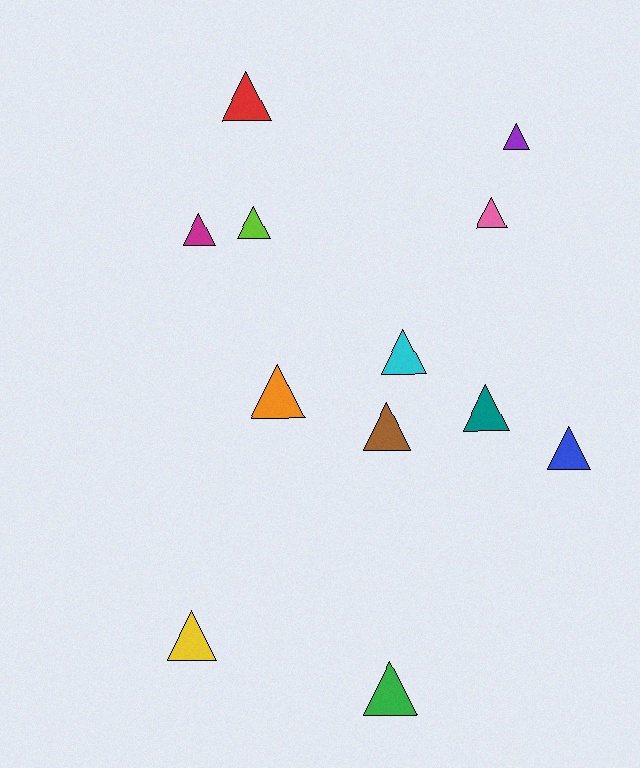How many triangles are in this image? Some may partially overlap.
There are 12 triangles.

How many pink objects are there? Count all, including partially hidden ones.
There is 1 pink object.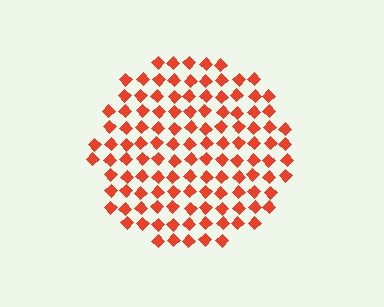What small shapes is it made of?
It is made of small diamonds.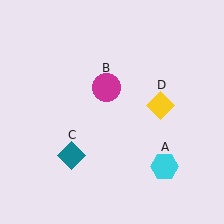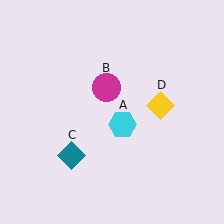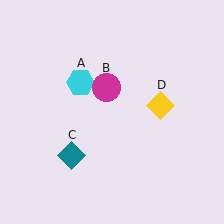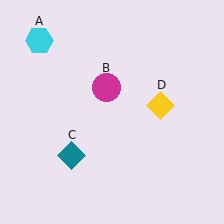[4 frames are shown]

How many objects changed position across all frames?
1 object changed position: cyan hexagon (object A).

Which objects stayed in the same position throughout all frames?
Magenta circle (object B) and teal diamond (object C) and yellow diamond (object D) remained stationary.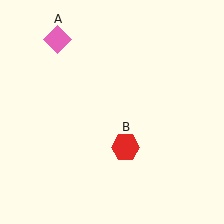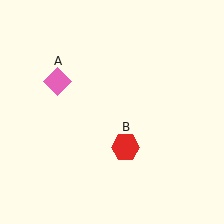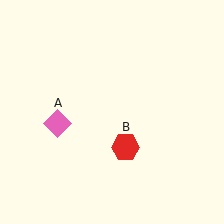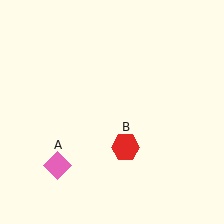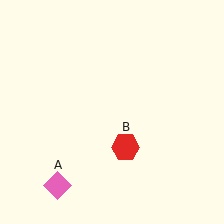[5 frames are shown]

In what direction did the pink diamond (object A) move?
The pink diamond (object A) moved down.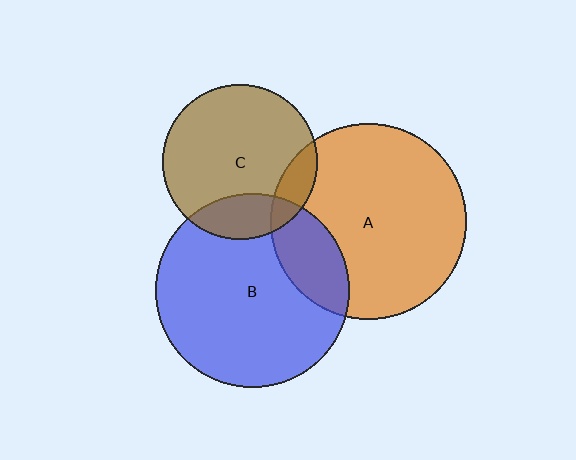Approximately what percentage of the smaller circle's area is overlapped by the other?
Approximately 15%.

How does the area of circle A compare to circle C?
Approximately 1.6 times.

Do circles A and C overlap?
Yes.